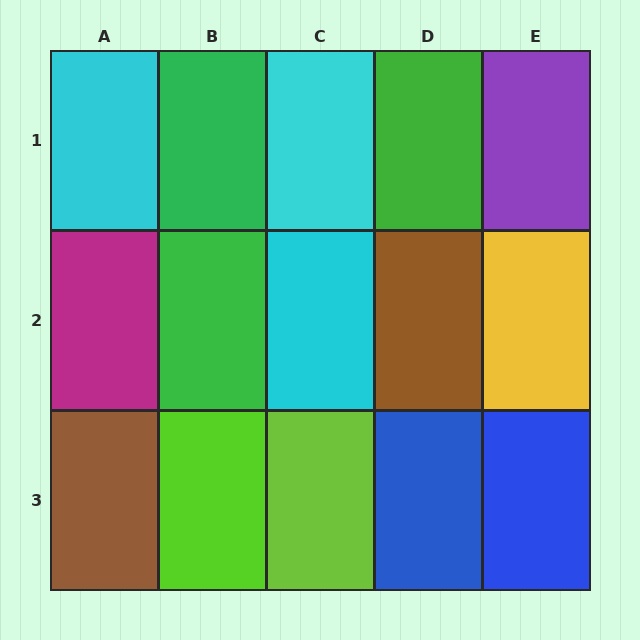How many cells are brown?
2 cells are brown.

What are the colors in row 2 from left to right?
Magenta, green, cyan, brown, yellow.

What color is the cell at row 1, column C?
Cyan.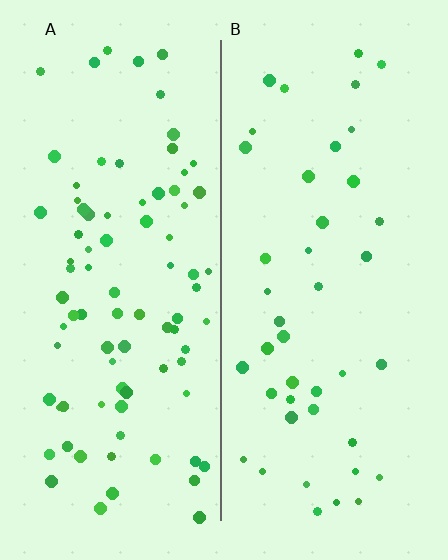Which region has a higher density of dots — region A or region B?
A (the left).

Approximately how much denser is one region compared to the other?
Approximately 2.1× — region A over region B.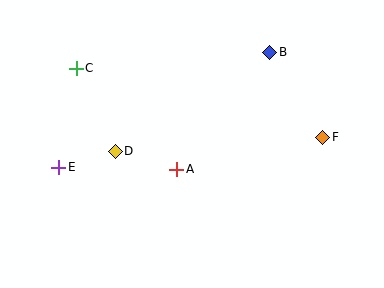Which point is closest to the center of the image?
Point A at (177, 169) is closest to the center.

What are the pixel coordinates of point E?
Point E is at (59, 167).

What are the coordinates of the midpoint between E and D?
The midpoint between E and D is at (87, 159).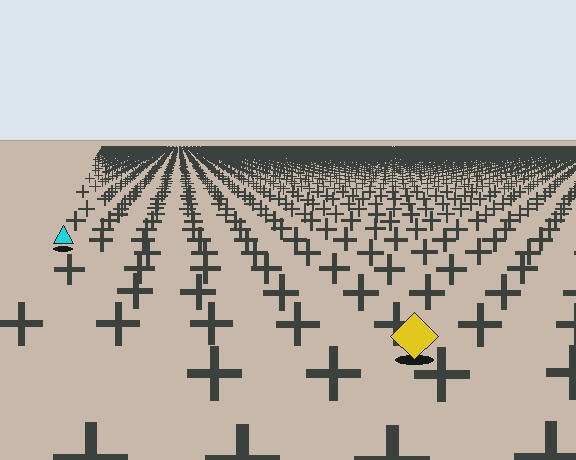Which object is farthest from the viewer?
The cyan triangle is farthest from the viewer. It appears smaller and the ground texture around it is denser.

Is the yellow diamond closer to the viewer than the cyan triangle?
Yes. The yellow diamond is closer — you can tell from the texture gradient: the ground texture is coarser near it.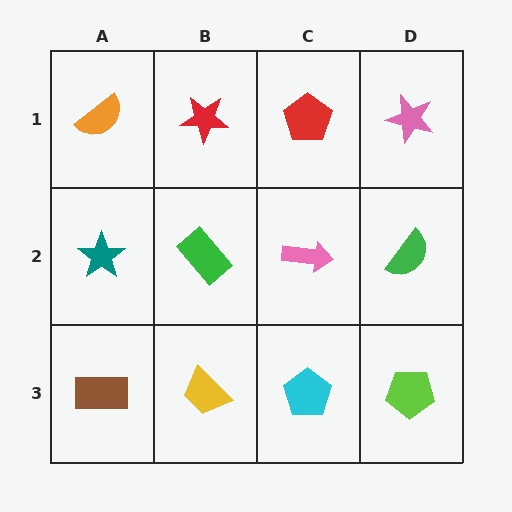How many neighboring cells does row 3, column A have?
2.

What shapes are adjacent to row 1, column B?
A green rectangle (row 2, column B), an orange semicircle (row 1, column A), a red pentagon (row 1, column C).